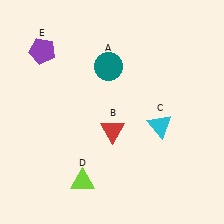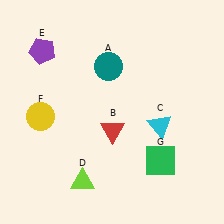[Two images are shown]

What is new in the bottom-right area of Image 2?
A green square (G) was added in the bottom-right area of Image 2.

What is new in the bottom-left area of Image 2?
A yellow circle (F) was added in the bottom-left area of Image 2.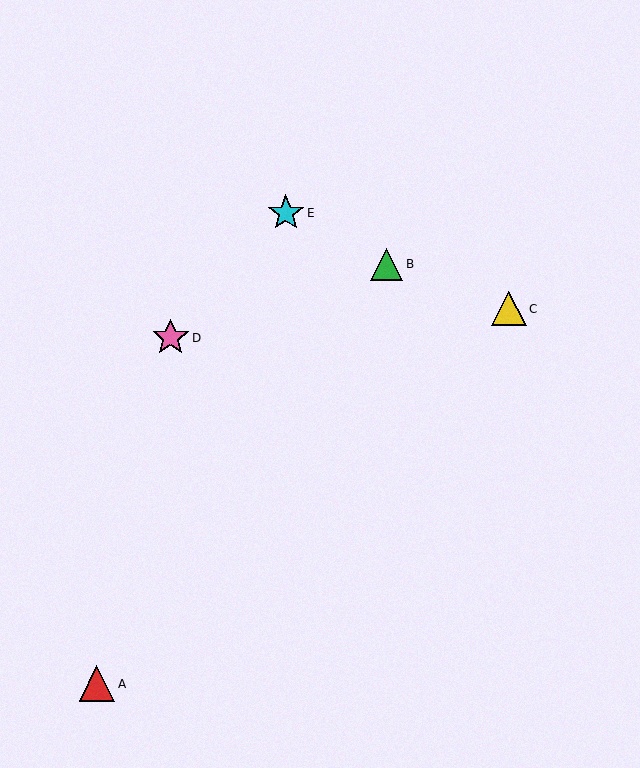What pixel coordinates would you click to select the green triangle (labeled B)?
Click at (387, 264) to select the green triangle B.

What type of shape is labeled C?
Shape C is a yellow triangle.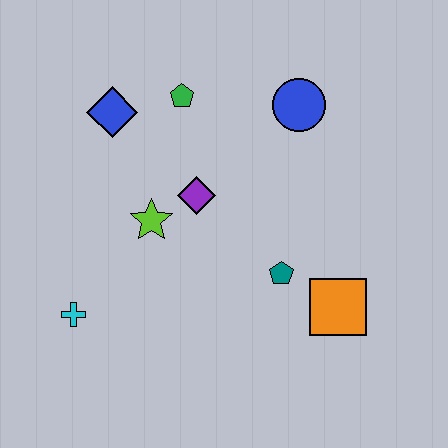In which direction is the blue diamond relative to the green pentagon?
The blue diamond is to the left of the green pentagon.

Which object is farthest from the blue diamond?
The orange square is farthest from the blue diamond.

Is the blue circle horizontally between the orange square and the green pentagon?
Yes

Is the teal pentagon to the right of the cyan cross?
Yes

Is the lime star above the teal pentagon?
Yes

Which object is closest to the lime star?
The purple diamond is closest to the lime star.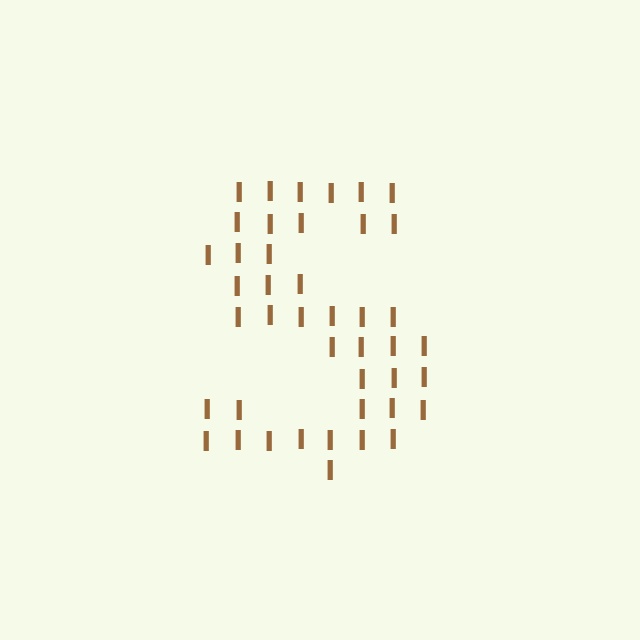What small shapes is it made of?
It is made of small letter I's.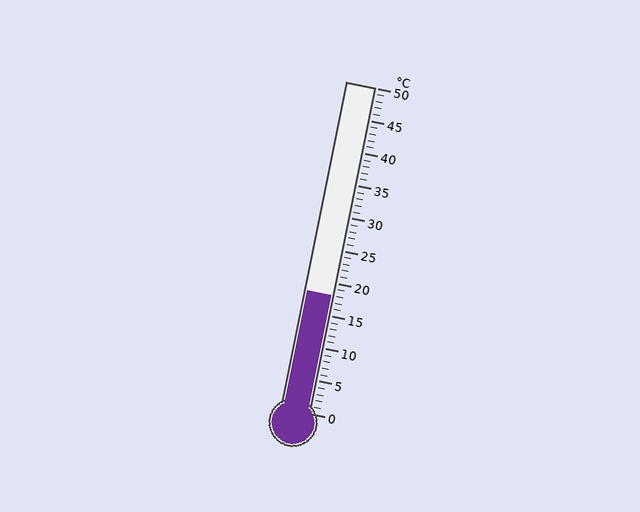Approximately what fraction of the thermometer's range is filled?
The thermometer is filled to approximately 35% of its range.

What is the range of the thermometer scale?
The thermometer scale ranges from 0°C to 50°C.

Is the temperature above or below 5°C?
The temperature is above 5°C.